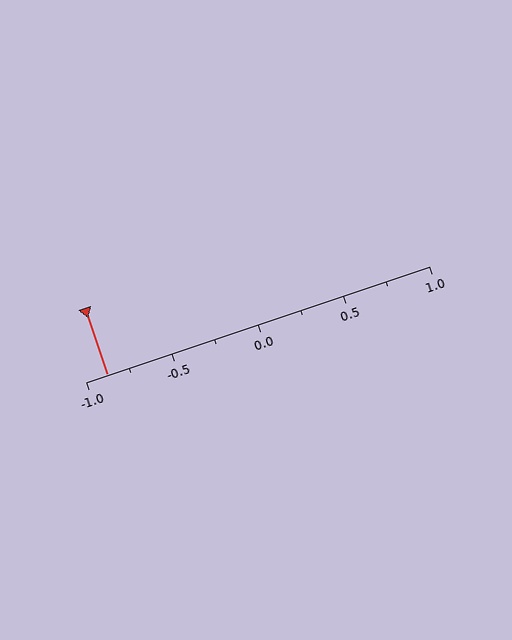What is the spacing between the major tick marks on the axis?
The major ticks are spaced 0.5 apart.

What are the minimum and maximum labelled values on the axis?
The axis runs from -1.0 to 1.0.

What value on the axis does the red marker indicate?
The marker indicates approximately -0.88.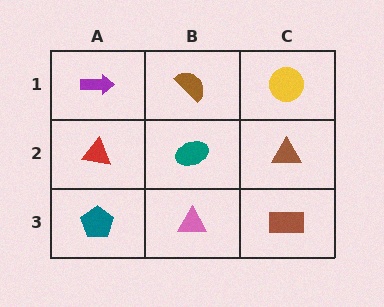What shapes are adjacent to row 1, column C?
A brown triangle (row 2, column C), a brown semicircle (row 1, column B).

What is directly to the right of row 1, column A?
A brown semicircle.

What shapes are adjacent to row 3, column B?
A teal ellipse (row 2, column B), a teal pentagon (row 3, column A), a brown rectangle (row 3, column C).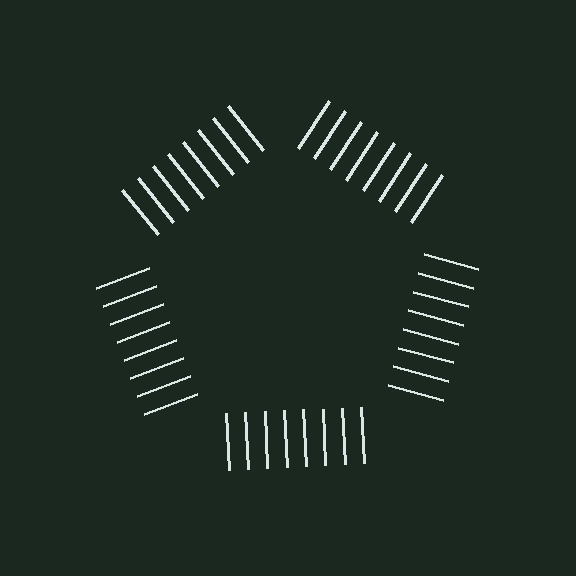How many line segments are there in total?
40 — 8 along each of the 5 edges.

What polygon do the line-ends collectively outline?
An illusory pentagon — the line segments terminate on its edges but no continuous stroke is drawn.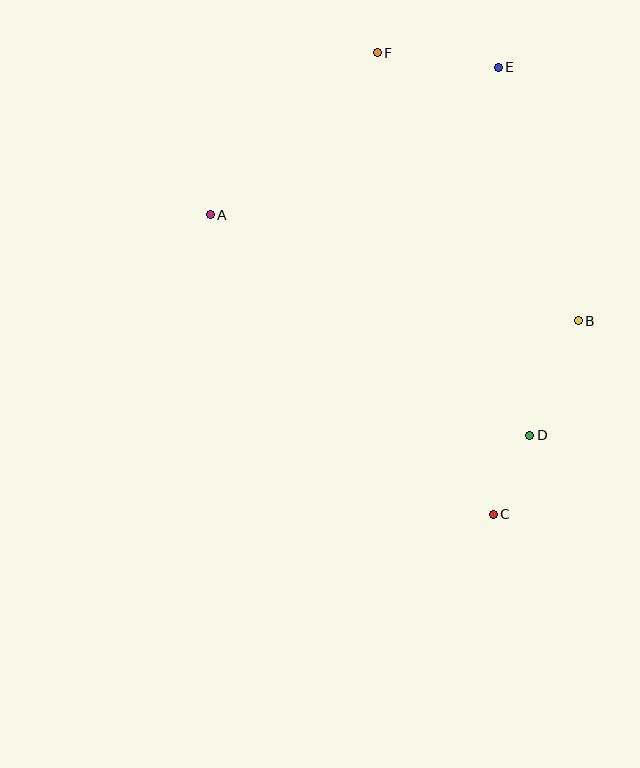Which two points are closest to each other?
Points C and D are closest to each other.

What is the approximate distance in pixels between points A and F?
The distance between A and F is approximately 233 pixels.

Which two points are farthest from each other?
Points C and F are farthest from each other.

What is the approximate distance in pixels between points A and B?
The distance between A and B is approximately 383 pixels.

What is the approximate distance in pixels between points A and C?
The distance between A and C is approximately 412 pixels.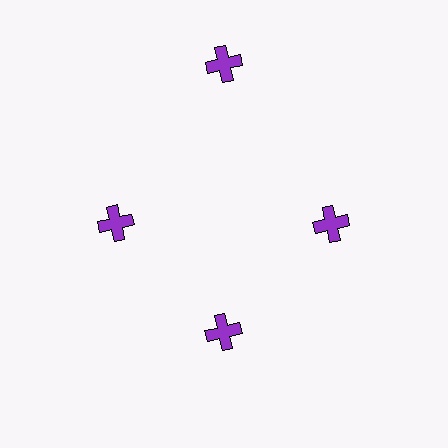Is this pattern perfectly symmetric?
No. The 4 purple crosses are arranged in a ring, but one element near the 12 o'clock position is pushed outward from the center, breaking the 4-fold rotational symmetry.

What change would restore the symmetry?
The symmetry would be restored by moving it inward, back onto the ring so that all 4 crosses sit at equal angles and equal distance from the center.